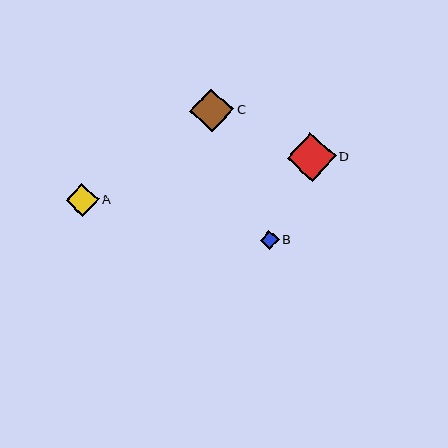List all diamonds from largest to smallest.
From largest to smallest: D, C, A, B.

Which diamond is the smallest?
Diamond B is the smallest with a size of approximately 19 pixels.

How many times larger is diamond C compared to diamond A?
Diamond C is approximately 1.3 times the size of diamond A.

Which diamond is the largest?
Diamond D is the largest with a size of approximately 48 pixels.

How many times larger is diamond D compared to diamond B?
Diamond D is approximately 2.5 times the size of diamond B.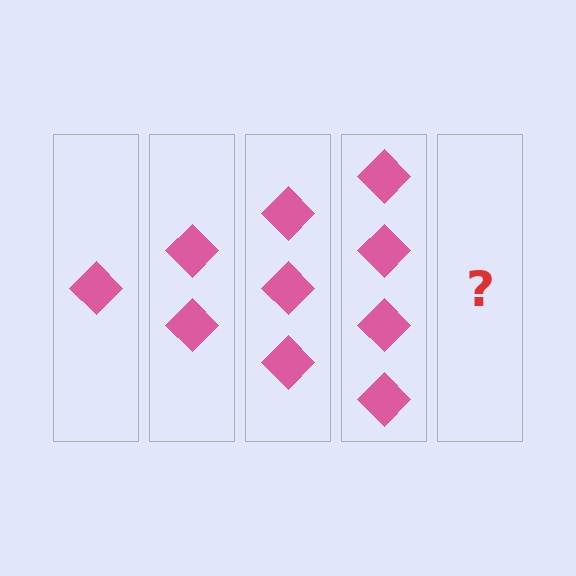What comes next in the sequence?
The next element should be 5 diamonds.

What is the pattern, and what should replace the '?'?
The pattern is that each step adds one more diamond. The '?' should be 5 diamonds.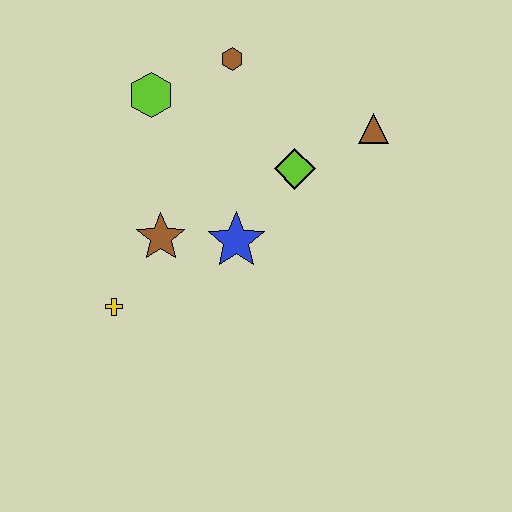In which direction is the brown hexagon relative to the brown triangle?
The brown hexagon is to the left of the brown triangle.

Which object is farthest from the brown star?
The brown triangle is farthest from the brown star.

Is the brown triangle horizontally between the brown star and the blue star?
No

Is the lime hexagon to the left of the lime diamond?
Yes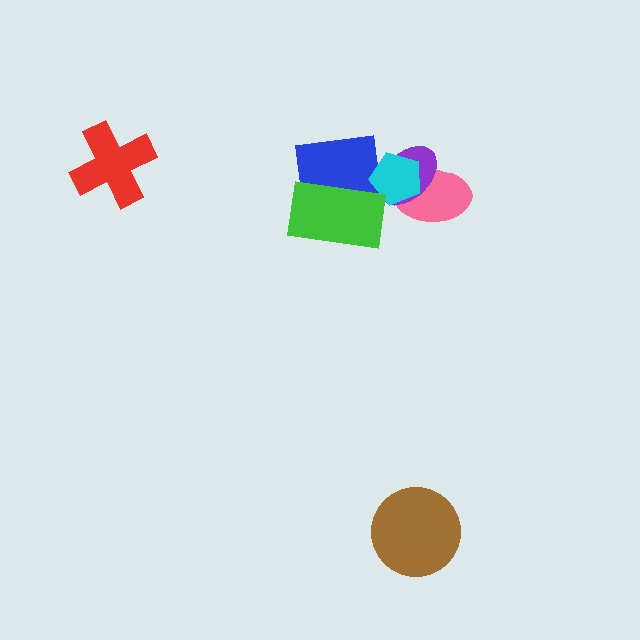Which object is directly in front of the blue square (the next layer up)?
The cyan pentagon is directly in front of the blue square.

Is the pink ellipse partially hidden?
Yes, it is partially covered by another shape.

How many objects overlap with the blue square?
2 objects overlap with the blue square.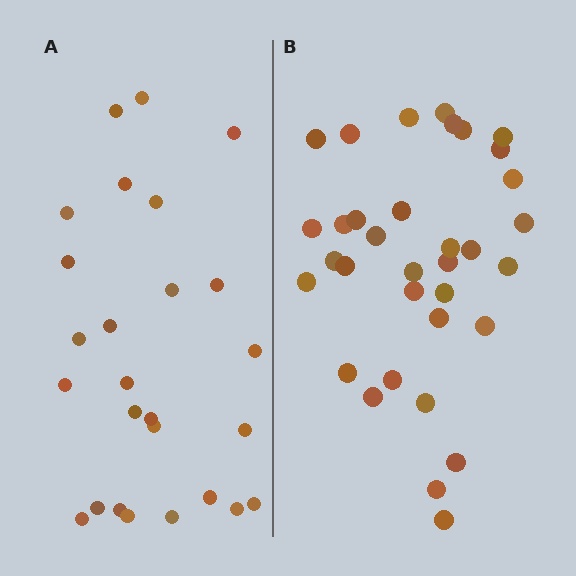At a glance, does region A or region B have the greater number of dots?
Region B (the right region) has more dots.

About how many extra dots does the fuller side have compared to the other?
Region B has roughly 8 or so more dots than region A.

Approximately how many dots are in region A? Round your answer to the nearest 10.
About 30 dots. (The exact count is 26, which rounds to 30.)